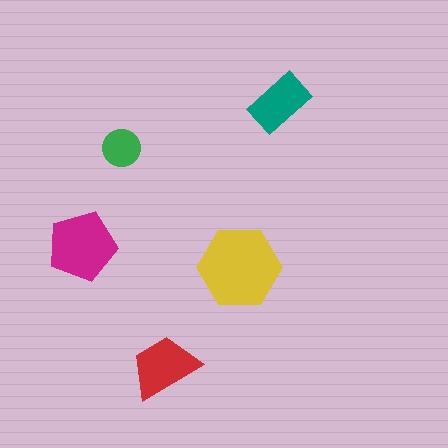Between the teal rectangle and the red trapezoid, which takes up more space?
The red trapezoid.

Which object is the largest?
The yellow hexagon.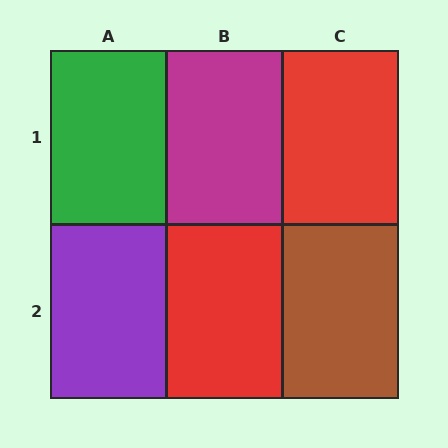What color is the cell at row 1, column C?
Red.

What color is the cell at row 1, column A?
Green.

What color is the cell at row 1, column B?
Magenta.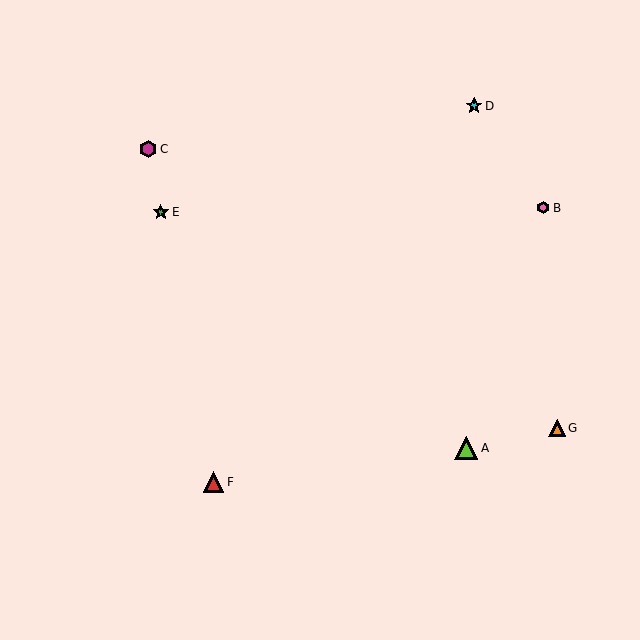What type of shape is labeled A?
Shape A is a lime triangle.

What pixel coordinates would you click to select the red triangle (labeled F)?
Click at (214, 482) to select the red triangle F.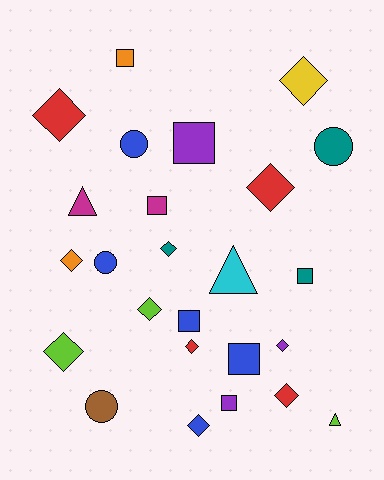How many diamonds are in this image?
There are 11 diamonds.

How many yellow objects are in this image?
There is 1 yellow object.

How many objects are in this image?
There are 25 objects.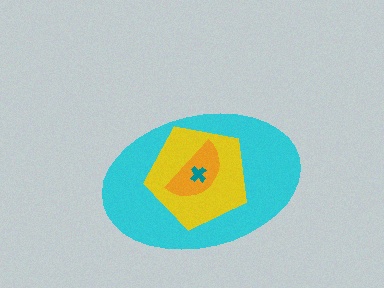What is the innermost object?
The teal cross.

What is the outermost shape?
The cyan ellipse.